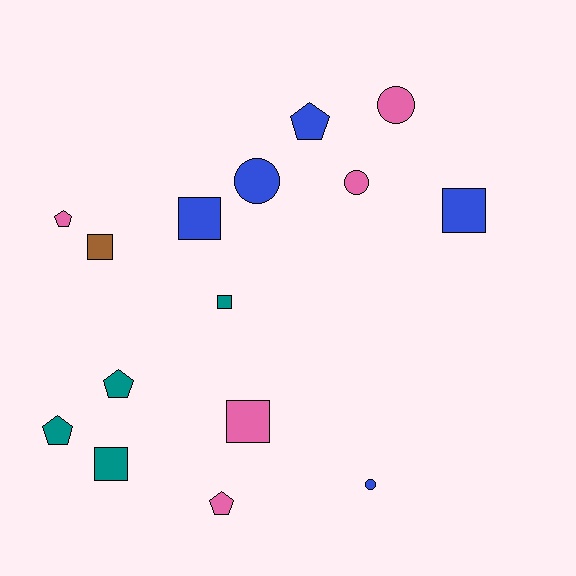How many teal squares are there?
There are 2 teal squares.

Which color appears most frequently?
Blue, with 5 objects.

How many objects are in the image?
There are 15 objects.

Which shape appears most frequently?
Square, with 6 objects.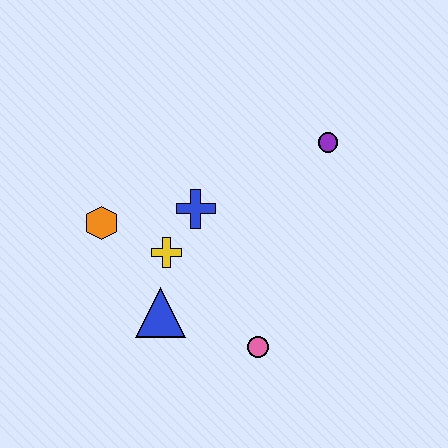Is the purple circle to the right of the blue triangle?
Yes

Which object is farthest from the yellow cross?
The purple circle is farthest from the yellow cross.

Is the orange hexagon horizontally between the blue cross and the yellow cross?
No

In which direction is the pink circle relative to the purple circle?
The pink circle is below the purple circle.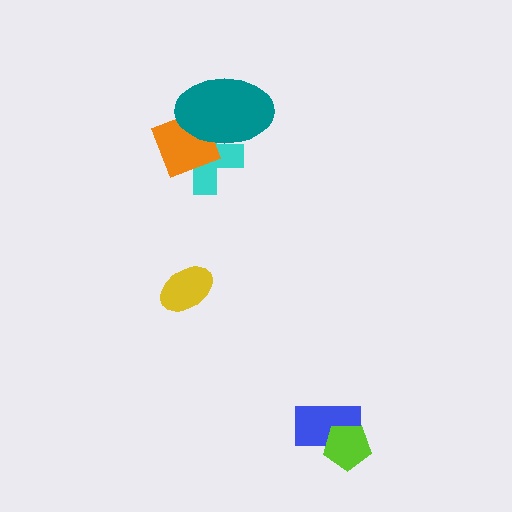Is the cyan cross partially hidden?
Yes, it is partially covered by another shape.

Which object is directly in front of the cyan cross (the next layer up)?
The orange diamond is directly in front of the cyan cross.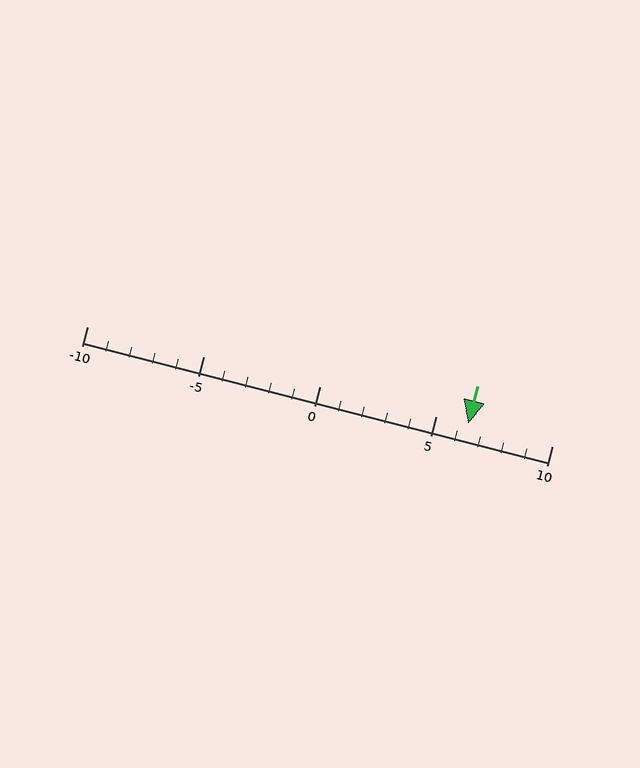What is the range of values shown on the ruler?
The ruler shows values from -10 to 10.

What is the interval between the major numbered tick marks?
The major tick marks are spaced 5 units apart.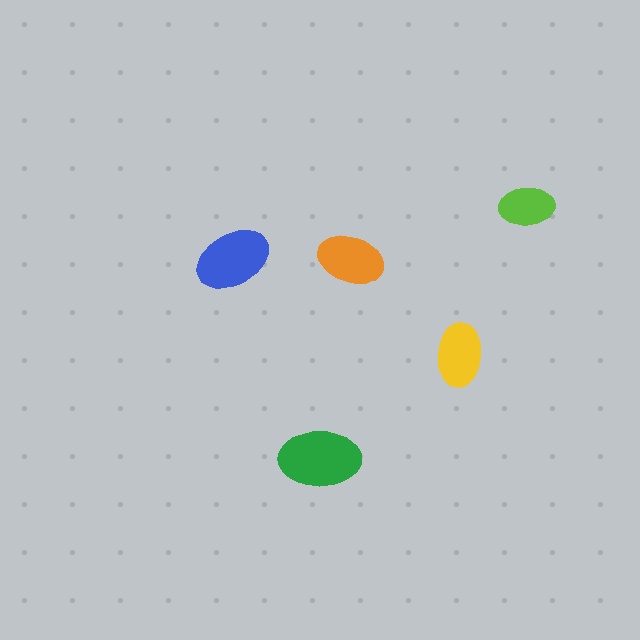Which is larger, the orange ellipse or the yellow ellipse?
The orange one.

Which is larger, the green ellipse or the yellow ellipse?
The green one.